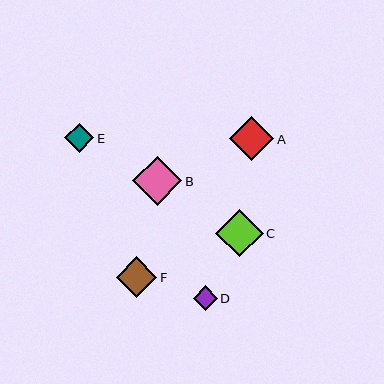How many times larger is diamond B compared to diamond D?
Diamond B is approximately 2.0 times the size of diamond D.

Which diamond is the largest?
Diamond B is the largest with a size of approximately 49 pixels.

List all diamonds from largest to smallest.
From largest to smallest: B, C, A, F, E, D.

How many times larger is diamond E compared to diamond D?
Diamond E is approximately 1.2 times the size of diamond D.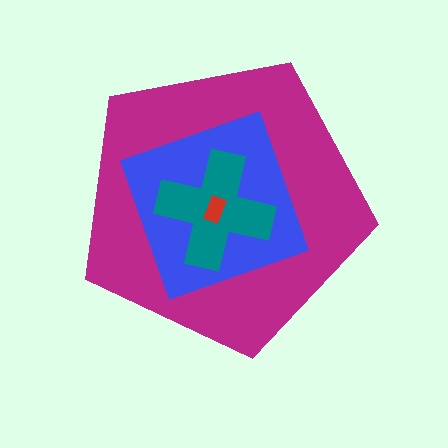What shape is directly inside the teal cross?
The red rectangle.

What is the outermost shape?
The magenta pentagon.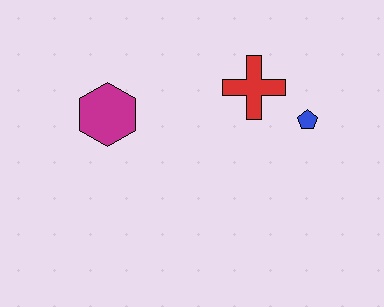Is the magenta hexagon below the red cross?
Yes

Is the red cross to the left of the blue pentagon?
Yes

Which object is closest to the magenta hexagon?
The red cross is closest to the magenta hexagon.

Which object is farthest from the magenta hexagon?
The blue pentagon is farthest from the magenta hexagon.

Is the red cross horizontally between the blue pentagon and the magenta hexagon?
Yes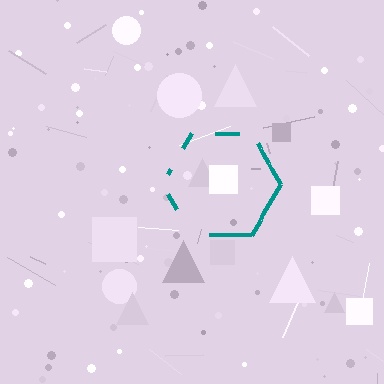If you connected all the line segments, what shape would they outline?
They would outline a hexagon.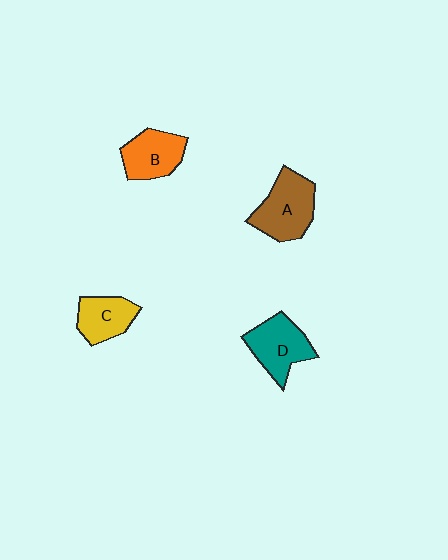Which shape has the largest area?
Shape A (brown).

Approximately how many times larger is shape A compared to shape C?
Approximately 1.4 times.